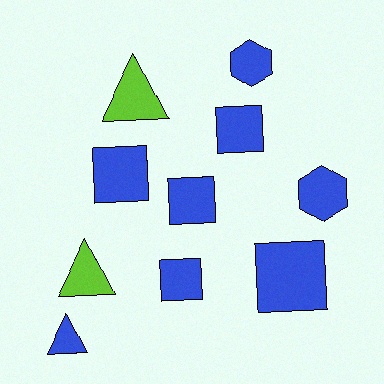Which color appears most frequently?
Blue, with 8 objects.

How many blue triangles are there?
There is 1 blue triangle.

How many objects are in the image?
There are 10 objects.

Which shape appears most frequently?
Square, with 5 objects.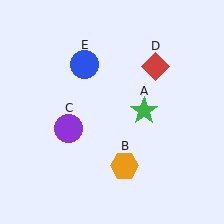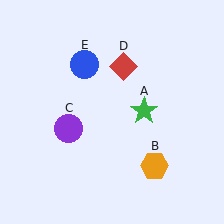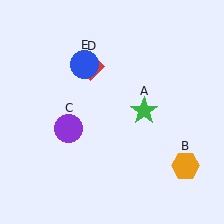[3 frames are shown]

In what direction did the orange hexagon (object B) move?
The orange hexagon (object B) moved right.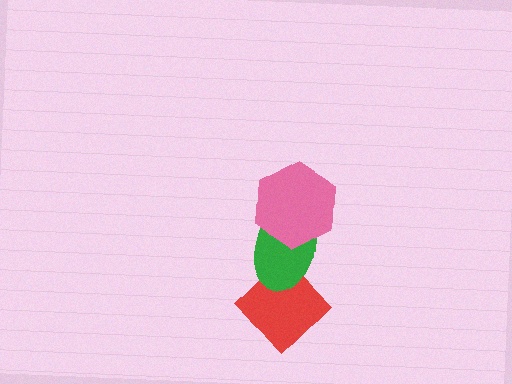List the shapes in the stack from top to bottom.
From top to bottom: the pink hexagon, the green ellipse, the red diamond.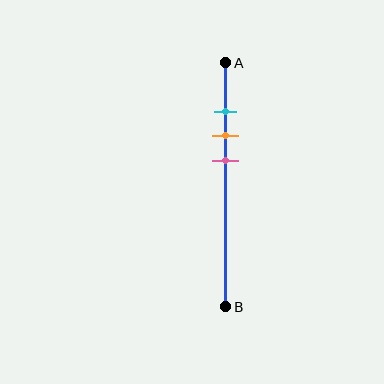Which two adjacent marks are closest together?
The cyan and orange marks are the closest adjacent pair.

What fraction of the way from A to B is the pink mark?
The pink mark is approximately 40% (0.4) of the way from A to B.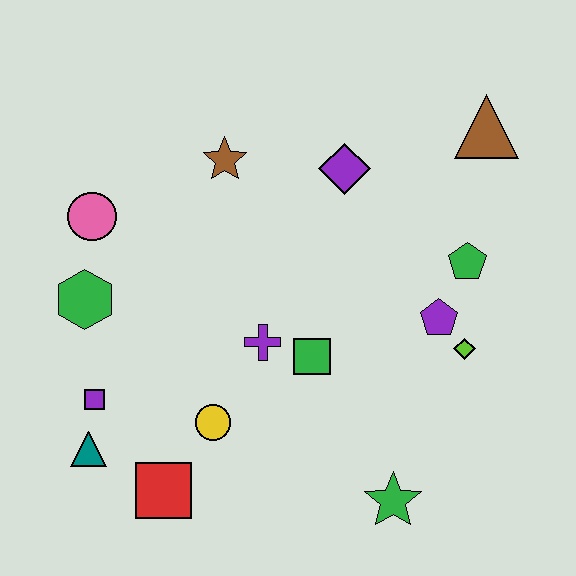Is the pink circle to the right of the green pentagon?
No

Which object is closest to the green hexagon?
The pink circle is closest to the green hexagon.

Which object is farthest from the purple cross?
The brown triangle is farthest from the purple cross.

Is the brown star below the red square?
No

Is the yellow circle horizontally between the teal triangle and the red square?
No